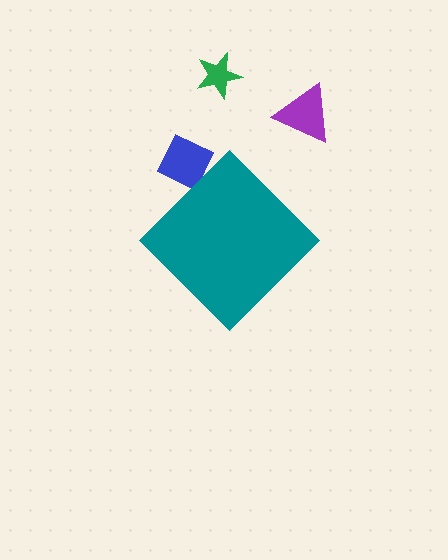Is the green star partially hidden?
No, the green star is fully visible.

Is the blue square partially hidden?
Yes, the blue square is partially hidden behind the teal diamond.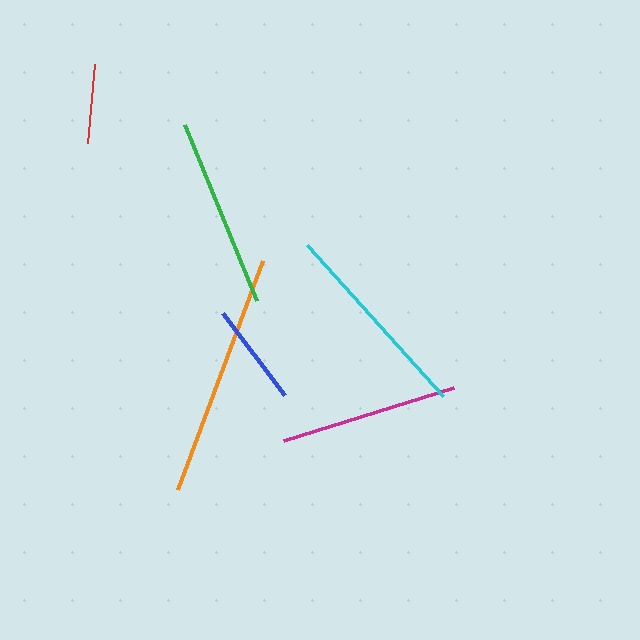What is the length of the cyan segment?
The cyan segment is approximately 202 pixels long.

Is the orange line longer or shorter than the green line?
The orange line is longer than the green line.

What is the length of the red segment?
The red segment is approximately 79 pixels long.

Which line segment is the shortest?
The red line is the shortest at approximately 79 pixels.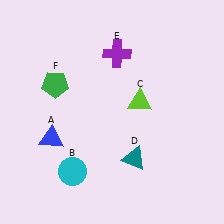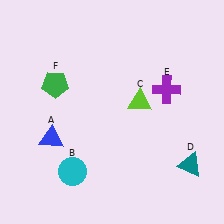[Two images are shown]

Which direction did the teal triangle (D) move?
The teal triangle (D) moved right.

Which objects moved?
The objects that moved are: the teal triangle (D), the purple cross (E).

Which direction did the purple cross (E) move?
The purple cross (E) moved right.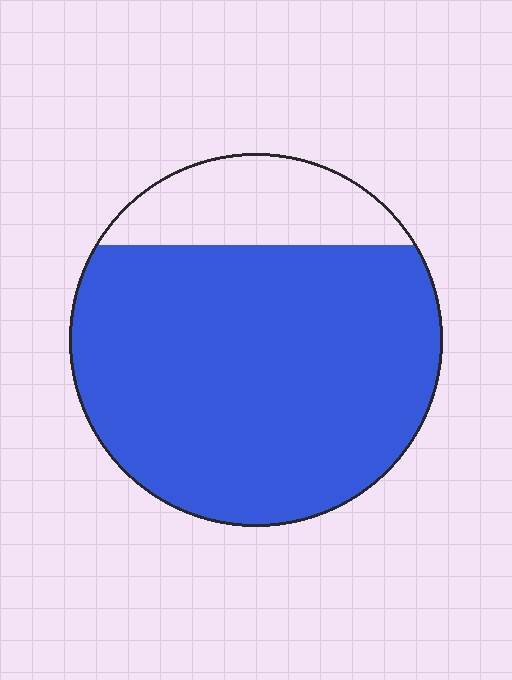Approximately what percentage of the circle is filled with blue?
Approximately 80%.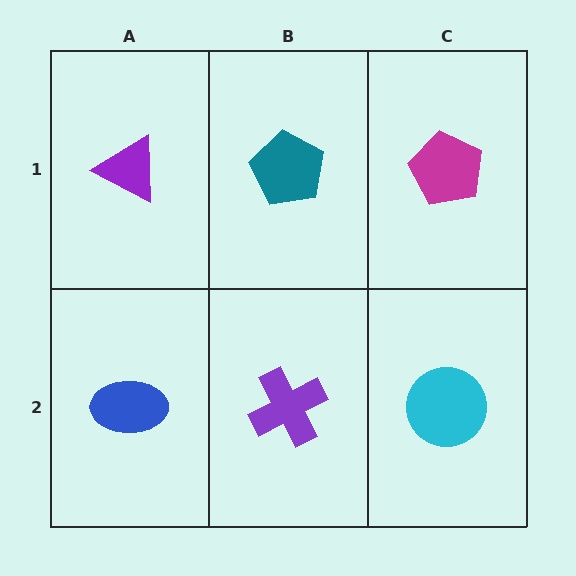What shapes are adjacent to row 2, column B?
A teal pentagon (row 1, column B), a blue ellipse (row 2, column A), a cyan circle (row 2, column C).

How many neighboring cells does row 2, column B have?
3.